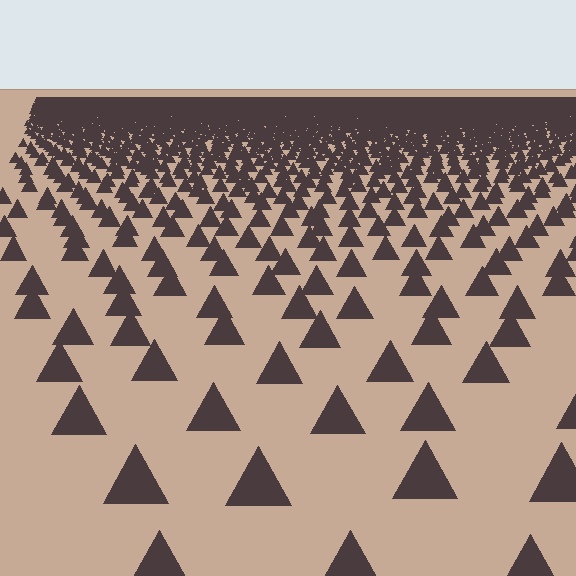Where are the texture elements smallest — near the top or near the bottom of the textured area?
Near the top.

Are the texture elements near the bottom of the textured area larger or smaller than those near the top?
Larger. Near the bottom, elements are closer to the viewer and appear at a bigger on-screen size.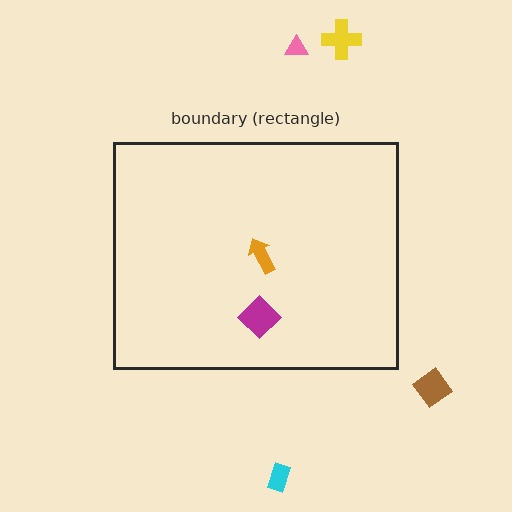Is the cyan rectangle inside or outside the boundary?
Outside.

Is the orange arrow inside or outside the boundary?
Inside.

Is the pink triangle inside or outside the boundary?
Outside.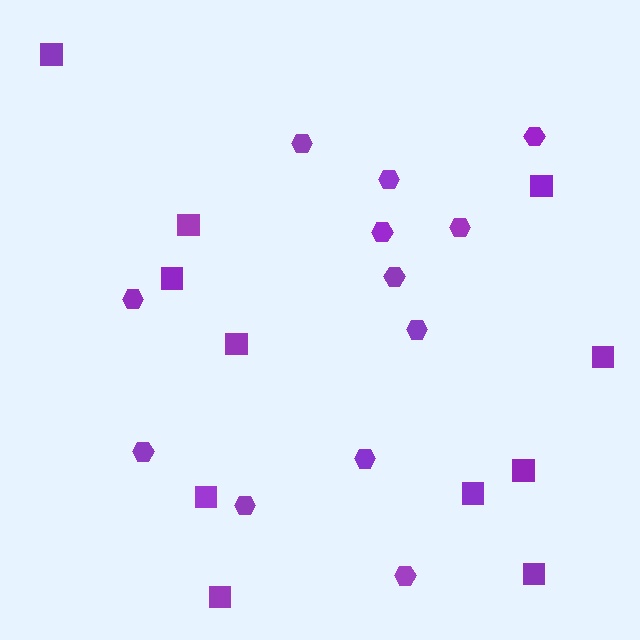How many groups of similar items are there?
There are 2 groups: one group of squares (11) and one group of hexagons (12).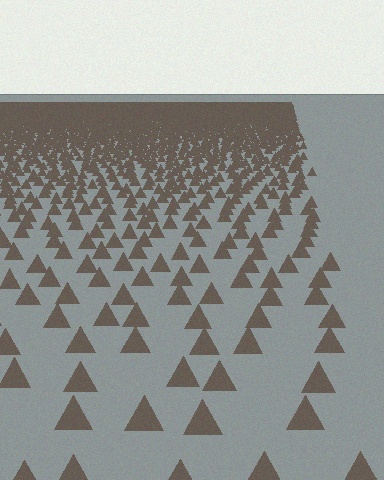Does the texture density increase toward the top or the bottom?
Density increases toward the top.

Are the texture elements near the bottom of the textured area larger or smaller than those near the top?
Larger. Near the bottom, elements are closer to the viewer and appear at a bigger on-screen size.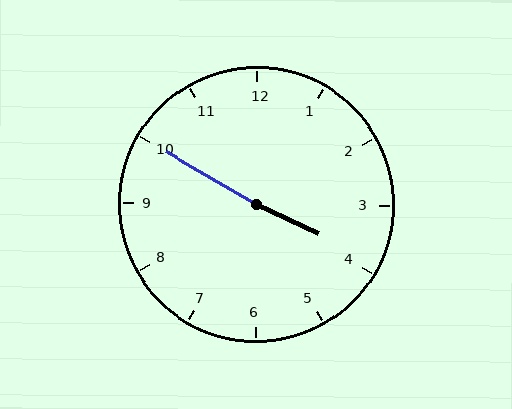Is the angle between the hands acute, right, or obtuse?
It is obtuse.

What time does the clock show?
3:50.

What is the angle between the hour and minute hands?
Approximately 175 degrees.